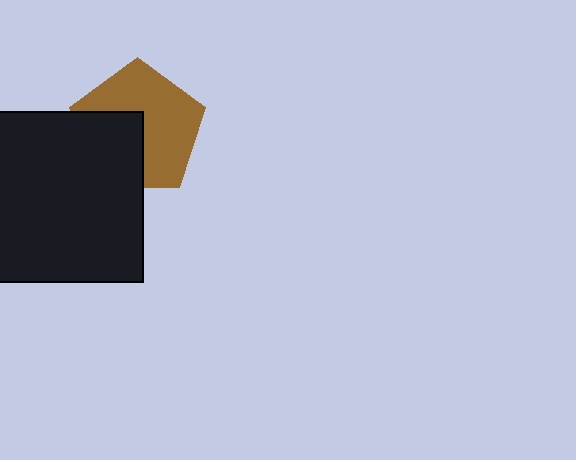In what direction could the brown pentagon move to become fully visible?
The brown pentagon could move toward the upper-right. That would shift it out from behind the black square entirely.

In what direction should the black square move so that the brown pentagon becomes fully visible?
The black square should move toward the lower-left. That is the shortest direction to clear the overlap and leave the brown pentagon fully visible.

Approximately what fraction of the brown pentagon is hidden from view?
Roughly 38% of the brown pentagon is hidden behind the black square.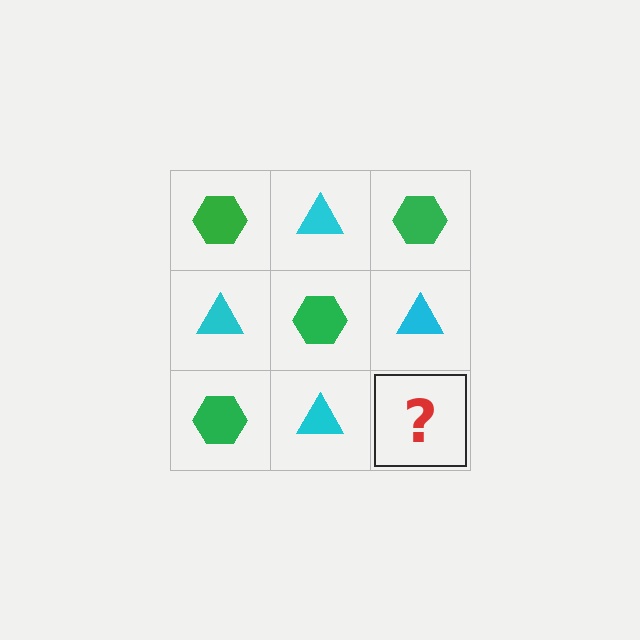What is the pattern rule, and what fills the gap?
The rule is that it alternates green hexagon and cyan triangle in a checkerboard pattern. The gap should be filled with a green hexagon.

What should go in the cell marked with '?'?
The missing cell should contain a green hexagon.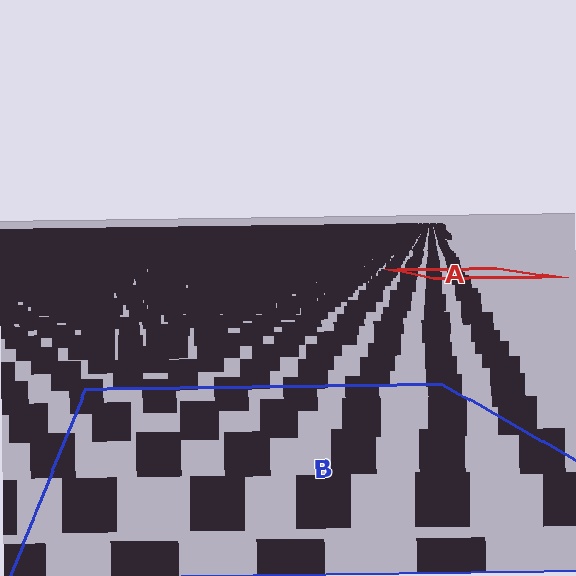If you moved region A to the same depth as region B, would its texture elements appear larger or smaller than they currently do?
They would appear larger. At a closer depth, the same texture elements are projected at a bigger on-screen size.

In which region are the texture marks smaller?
The texture marks are smaller in region A, because it is farther away.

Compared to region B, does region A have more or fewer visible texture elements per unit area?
Region A has more texture elements per unit area — they are packed more densely because it is farther away.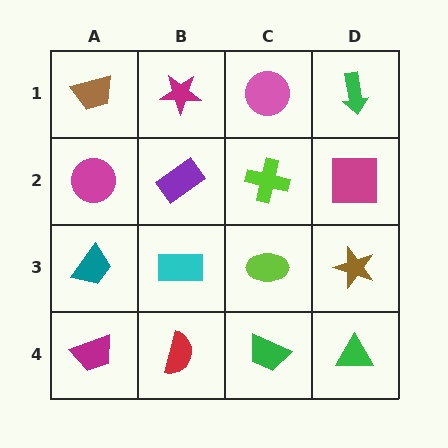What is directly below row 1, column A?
A magenta circle.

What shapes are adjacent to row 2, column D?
A green arrow (row 1, column D), a brown star (row 3, column D), a lime cross (row 2, column C).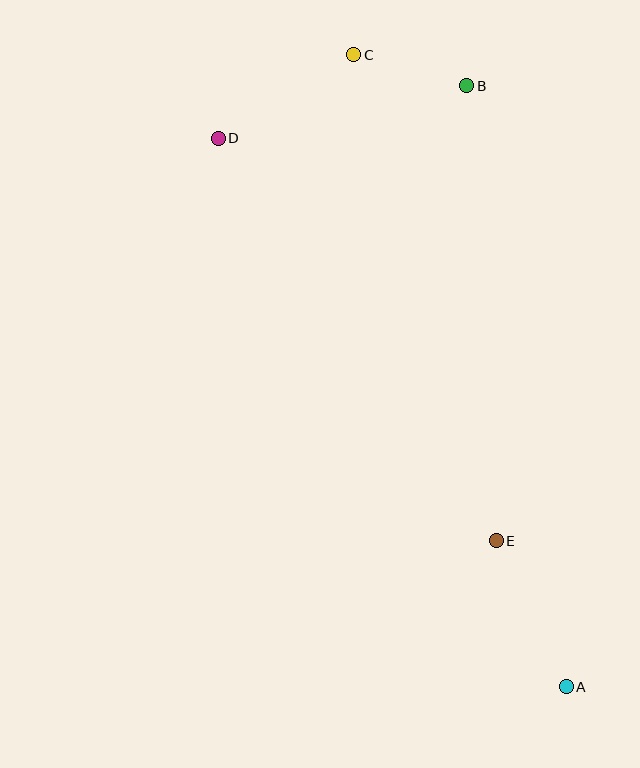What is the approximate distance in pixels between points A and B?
The distance between A and B is approximately 610 pixels.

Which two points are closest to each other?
Points B and C are closest to each other.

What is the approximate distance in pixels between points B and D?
The distance between B and D is approximately 254 pixels.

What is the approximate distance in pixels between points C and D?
The distance between C and D is approximately 159 pixels.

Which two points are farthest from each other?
Points A and C are farthest from each other.